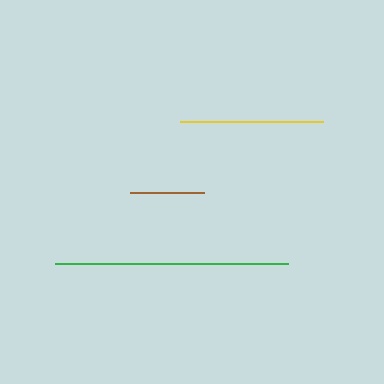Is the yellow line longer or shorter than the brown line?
The yellow line is longer than the brown line.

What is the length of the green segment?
The green segment is approximately 233 pixels long.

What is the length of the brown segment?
The brown segment is approximately 74 pixels long.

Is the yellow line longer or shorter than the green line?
The green line is longer than the yellow line.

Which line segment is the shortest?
The brown line is the shortest at approximately 74 pixels.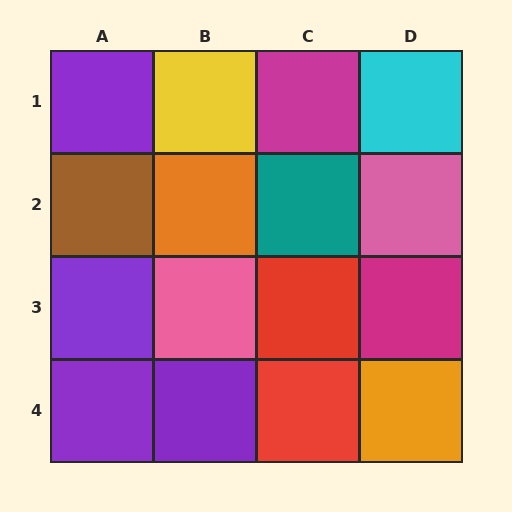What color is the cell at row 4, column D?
Orange.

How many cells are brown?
1 cell is brown.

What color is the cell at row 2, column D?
Pink.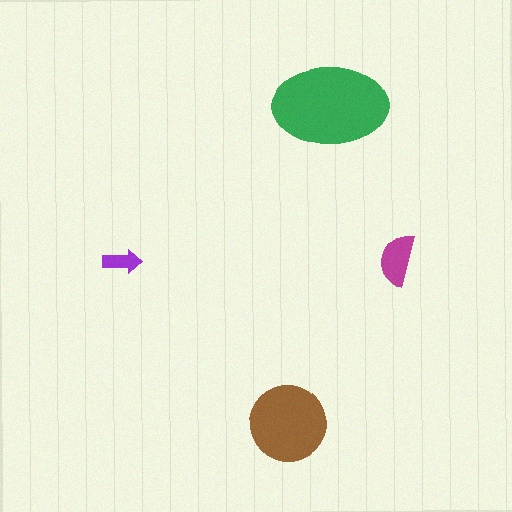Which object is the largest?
The green ellipse.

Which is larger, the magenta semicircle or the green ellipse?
The green ellipse.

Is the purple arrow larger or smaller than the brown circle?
Smaller.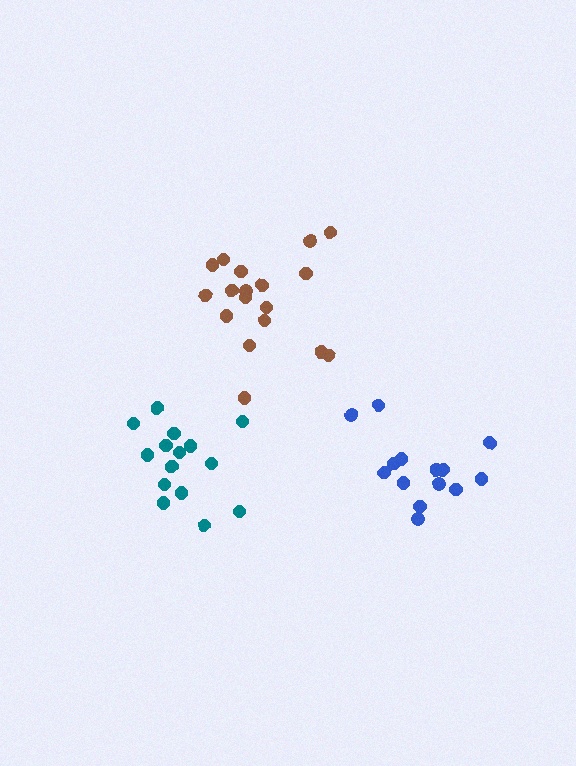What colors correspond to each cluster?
The clusters are colored: teal, blue, brown.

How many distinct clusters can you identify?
There are 3 distinct clusters.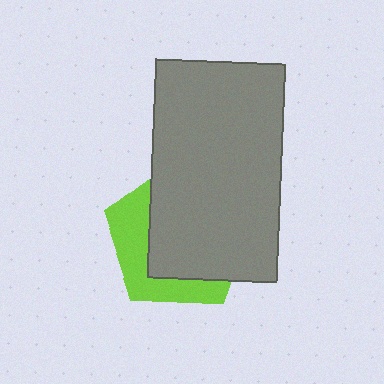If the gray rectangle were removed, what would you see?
You would see the complete lime pentagon.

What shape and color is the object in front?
The object in front is a gray rectangle.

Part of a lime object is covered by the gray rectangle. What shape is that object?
It is a pentagon.